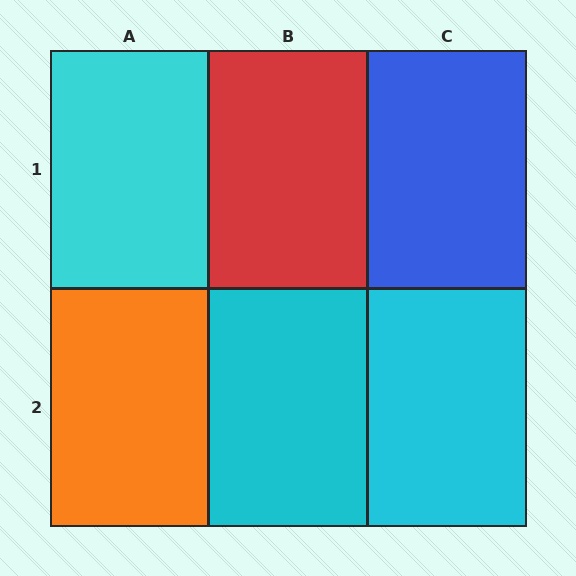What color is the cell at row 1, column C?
Blue.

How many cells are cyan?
3 cells are cyan.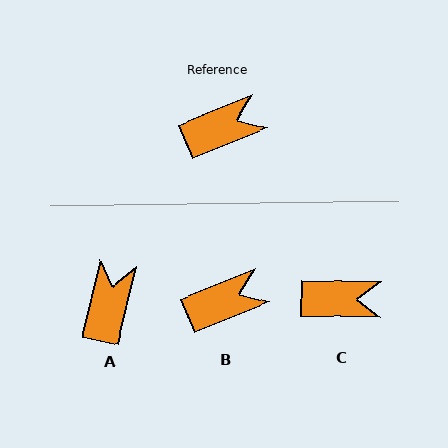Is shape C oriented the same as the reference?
No, it is off by about 24 degrees.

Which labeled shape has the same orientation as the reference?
B.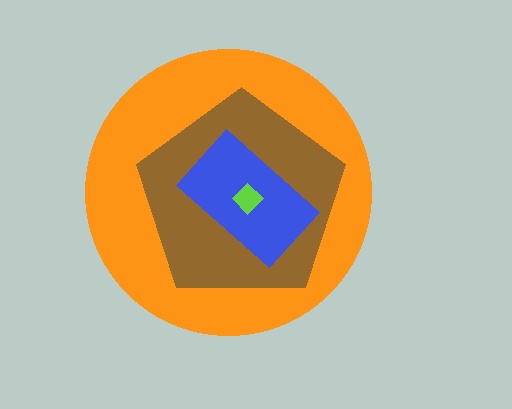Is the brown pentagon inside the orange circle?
Yes.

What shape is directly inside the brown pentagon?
The blue rectangle.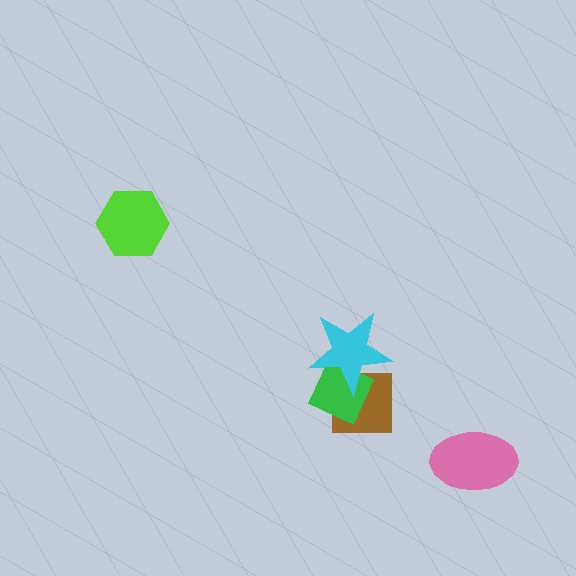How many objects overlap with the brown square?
2 objects overlap with the brown square.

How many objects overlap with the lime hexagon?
0 objects overlap with the lime hexagon.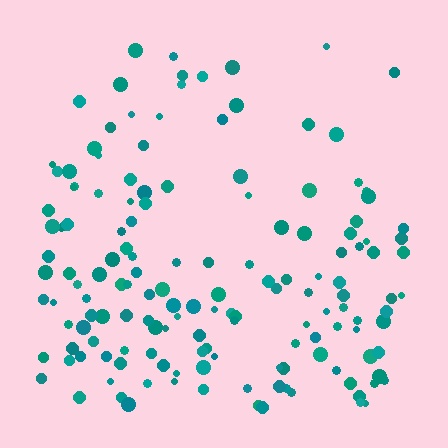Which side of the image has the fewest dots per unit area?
The top.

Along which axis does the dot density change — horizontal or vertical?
Vertical.